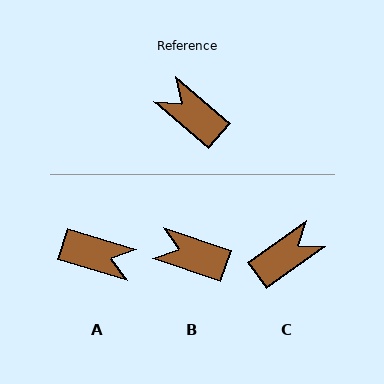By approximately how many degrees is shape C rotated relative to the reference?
Approximately 103 degrees clockwise.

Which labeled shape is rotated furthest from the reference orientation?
A, about 156 degrees away.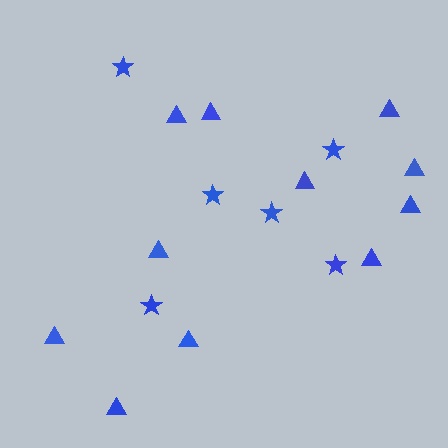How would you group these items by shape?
There are 2 groups: one group of triangles (11) and one group of stars (6).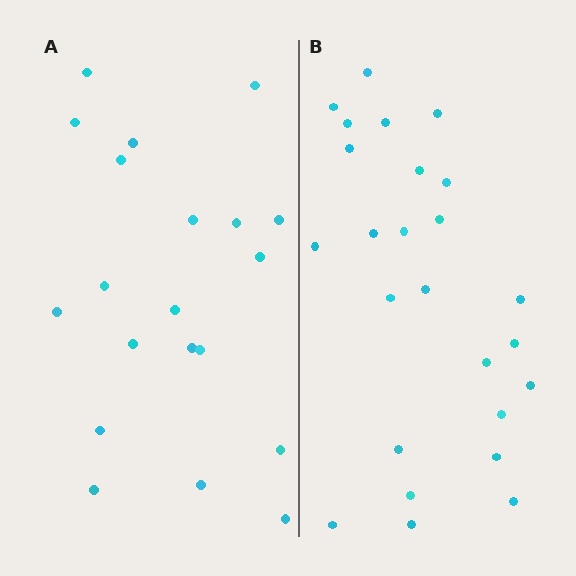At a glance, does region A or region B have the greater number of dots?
Region B (the right region) has more dots.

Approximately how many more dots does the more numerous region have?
Region B has about 5 more dots than region A.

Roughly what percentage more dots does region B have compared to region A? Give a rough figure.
About 25% more.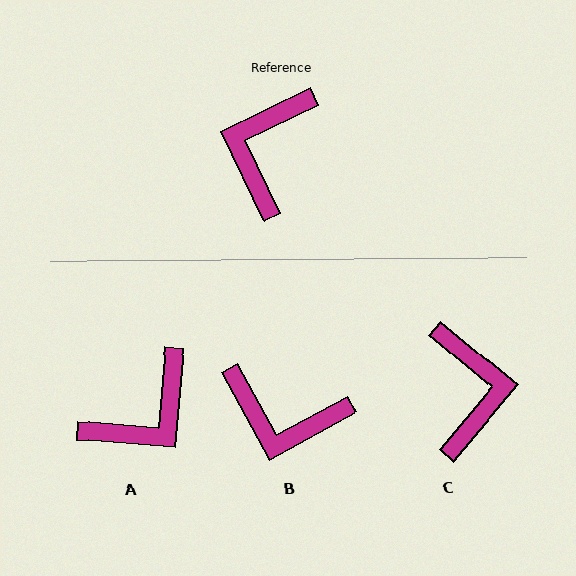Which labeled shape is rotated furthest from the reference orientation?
C, about 156 degrees away.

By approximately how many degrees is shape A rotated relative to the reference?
Approximately 149 degrees counter-clockwise.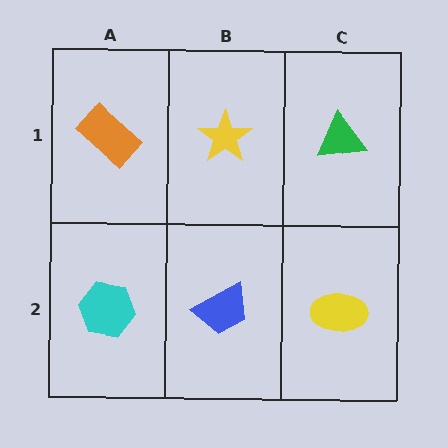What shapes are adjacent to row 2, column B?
A yellow star (row 1, column B), a cyan hexagon (row 2, column A), a yellow ellipse (row 2, column C).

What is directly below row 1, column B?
A blue trapezoid.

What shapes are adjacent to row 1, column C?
A yellow ellipse (row 2, column C), a yellow star (row 1, column B).